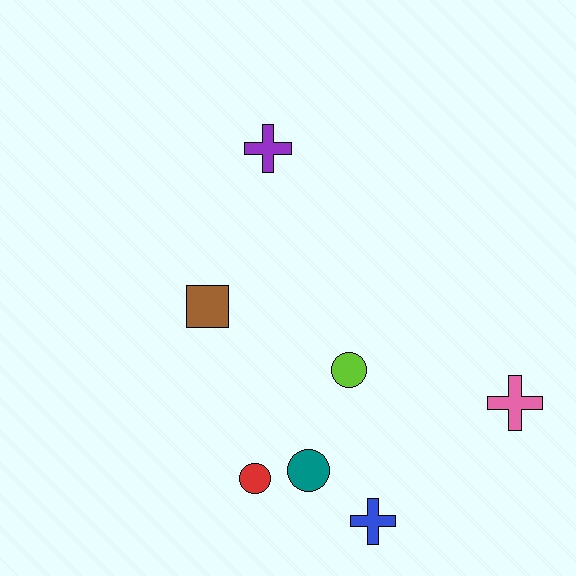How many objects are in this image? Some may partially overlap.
There are 7 objects.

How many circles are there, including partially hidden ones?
There are 3 circles.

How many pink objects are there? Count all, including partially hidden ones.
There is 1 pink object.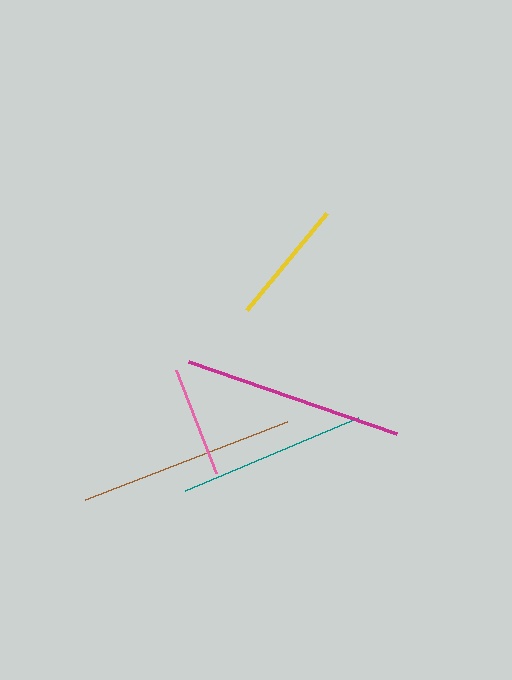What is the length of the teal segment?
The teal segment is approximately 187 pixels long.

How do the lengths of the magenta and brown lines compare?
The magenta and brown lines are approximately the same length.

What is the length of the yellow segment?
The yellow segment is approximately 126 pixels long.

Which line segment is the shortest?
The pink line is the shortest at approximately 110 pixels.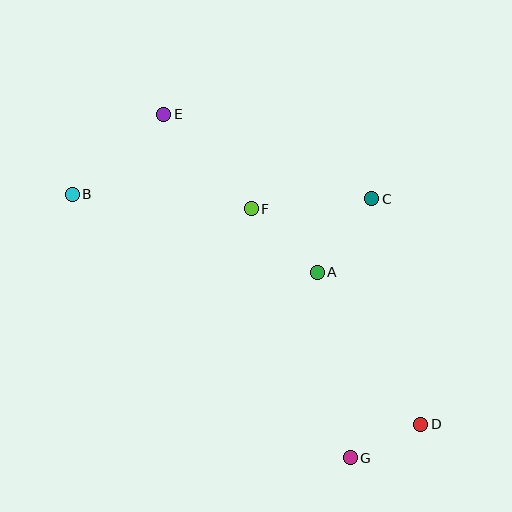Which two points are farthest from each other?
Points B and D are farthest from each other.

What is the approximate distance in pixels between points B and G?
The distance between B and G is approximately 383 pixels.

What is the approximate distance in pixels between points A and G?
The distance between A and G is approximately 188 pixels.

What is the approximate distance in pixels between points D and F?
The distance between D and F is approximately 274 pixels.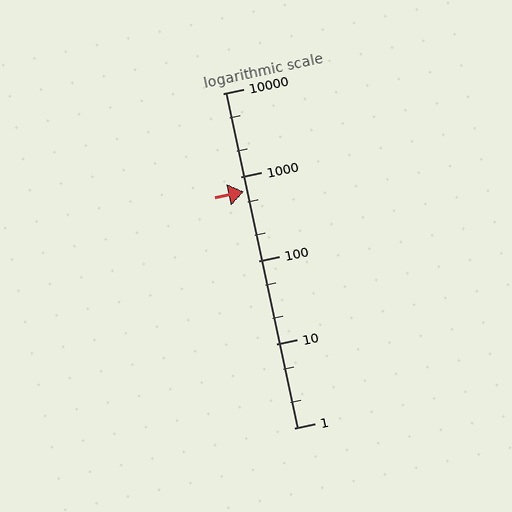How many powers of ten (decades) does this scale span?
The scale spans 4 decades, from 1 to 10000.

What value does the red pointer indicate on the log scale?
The pointer indicates approximately 660.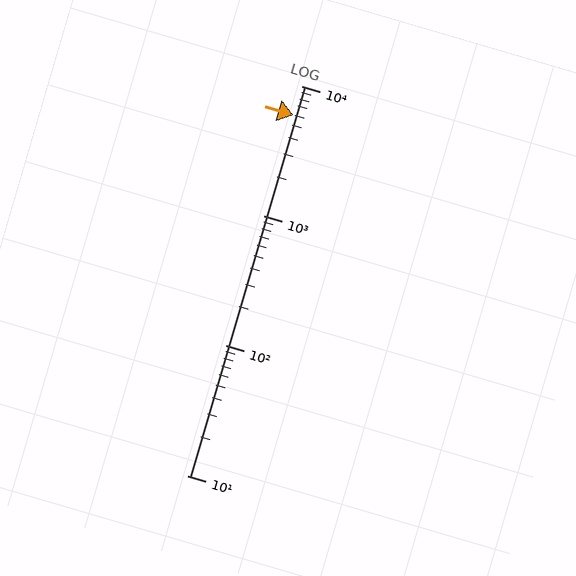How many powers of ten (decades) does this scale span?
The scale spans 3 decades, from 10 to 10000.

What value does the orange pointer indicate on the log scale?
The pointer indicates approximately 6000.